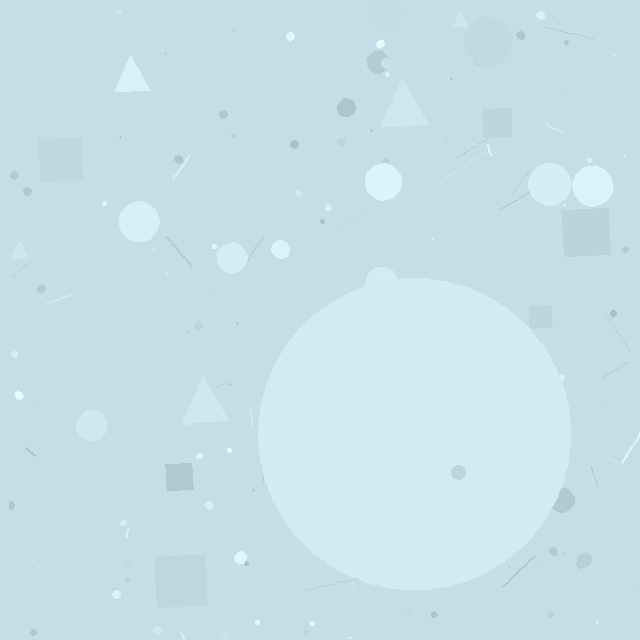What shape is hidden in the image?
A circle is hidden in the image.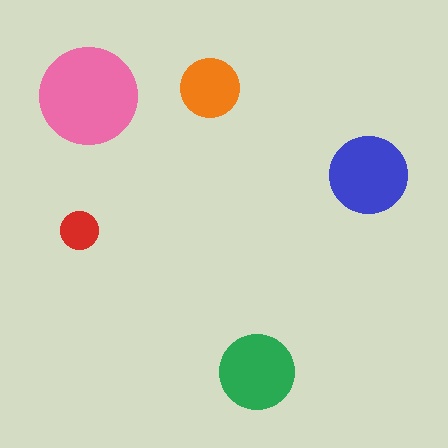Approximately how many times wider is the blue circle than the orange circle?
About 1.5 times wider.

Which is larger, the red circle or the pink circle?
The pink one.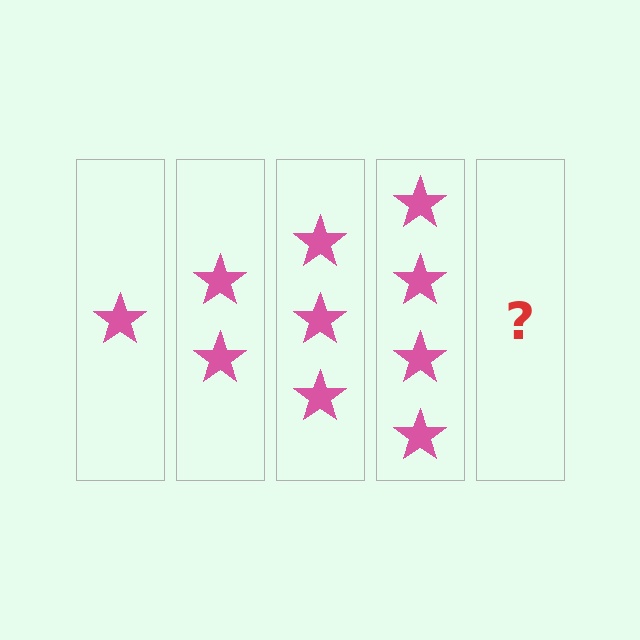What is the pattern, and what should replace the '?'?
The pattern is that each step adds one more star. The '?' should be 5 stars.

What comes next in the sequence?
The next element should be 5 stars.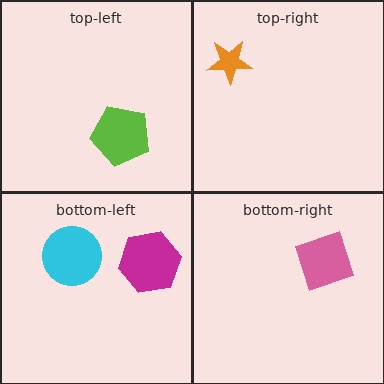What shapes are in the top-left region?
The lime pentagon.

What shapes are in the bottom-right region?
The pink diamond.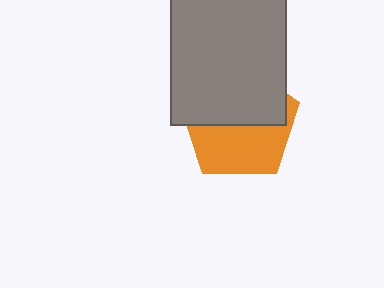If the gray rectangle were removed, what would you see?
You would see the complete orange pentagon.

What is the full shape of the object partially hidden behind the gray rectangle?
The partially hidden object is an orange pentagon.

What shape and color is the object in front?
The object in front is a gray rectangle.